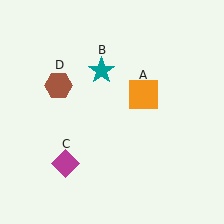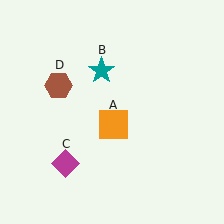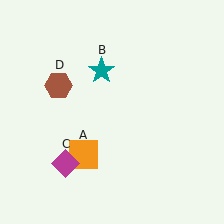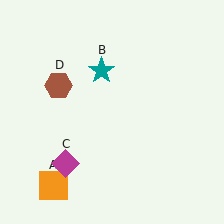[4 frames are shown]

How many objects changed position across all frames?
1 object changed position: orange square (object A).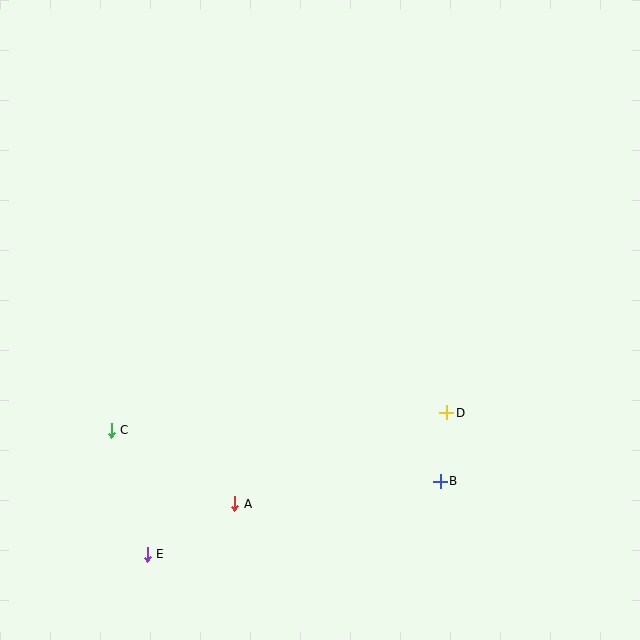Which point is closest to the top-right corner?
Point D is closest to the top-right corner.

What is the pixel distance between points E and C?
The distance between E and C is 129 pixels.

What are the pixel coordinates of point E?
Point E is at (147, 554).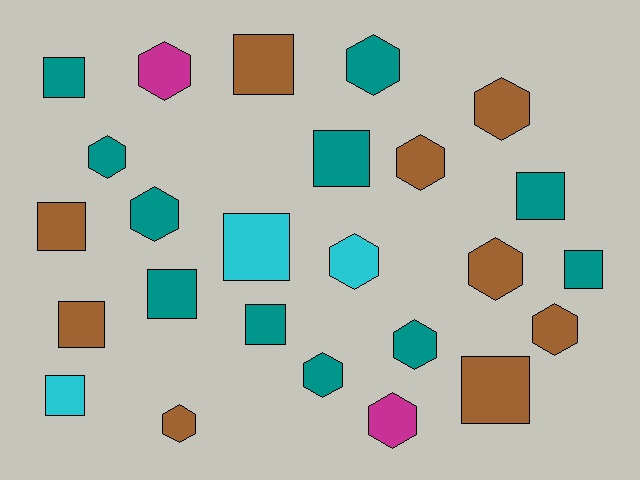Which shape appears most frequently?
Hexagon, with 13 objects.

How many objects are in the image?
There are 25 objects.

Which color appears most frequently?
Teal, with 11 objects.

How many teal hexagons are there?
There are 5 teal hexagons.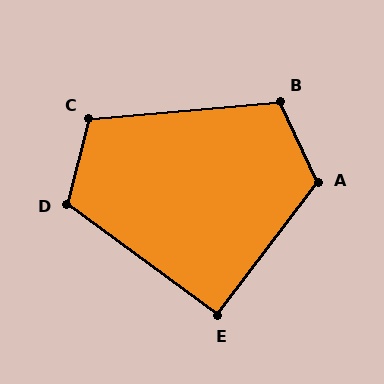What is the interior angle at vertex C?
Approximately 110 degrees (obtuse).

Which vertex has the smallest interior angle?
E, at approximately 91 degrees.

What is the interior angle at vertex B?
Approximately 110 degrees (obtuse).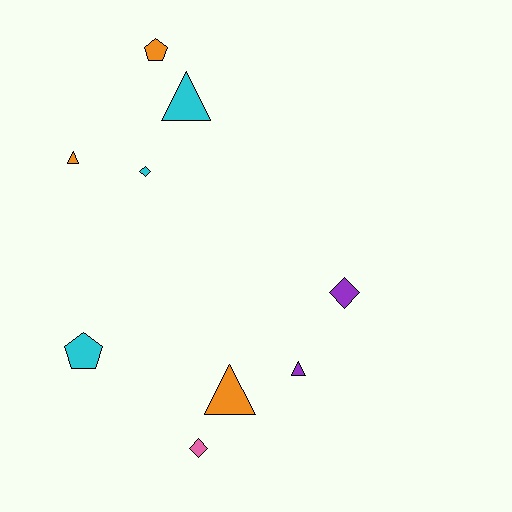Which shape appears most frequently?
Triangle, with 4 objects.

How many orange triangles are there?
There are 2 orange triangles.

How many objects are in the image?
There are 9 objects.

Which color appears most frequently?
Cyan, with 3 objects.